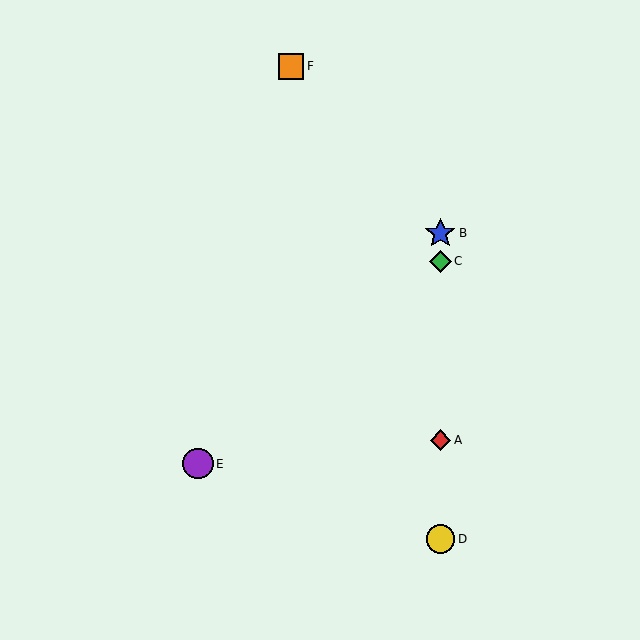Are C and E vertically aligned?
No, C is at x≈440 and E is at x≈198.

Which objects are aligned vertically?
Objects A, B, C, D are aligned vertically.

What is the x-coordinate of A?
Object A is at x≈440.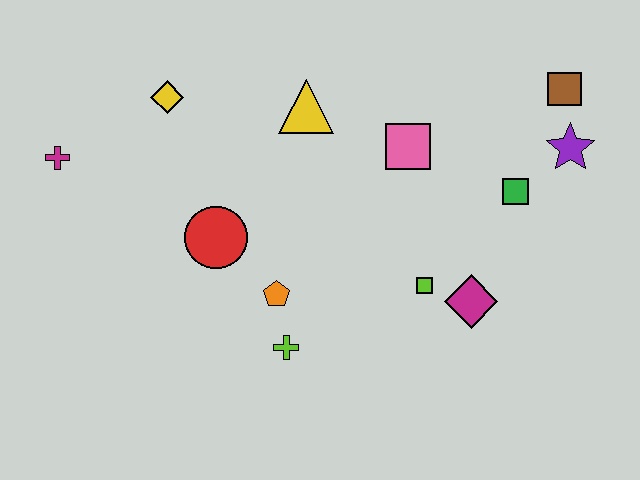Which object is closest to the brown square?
The purple star is closest to the brown square.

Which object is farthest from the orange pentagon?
The brown square is farthest from the orange pentagon.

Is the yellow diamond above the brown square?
No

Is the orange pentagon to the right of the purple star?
No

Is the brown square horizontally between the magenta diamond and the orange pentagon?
No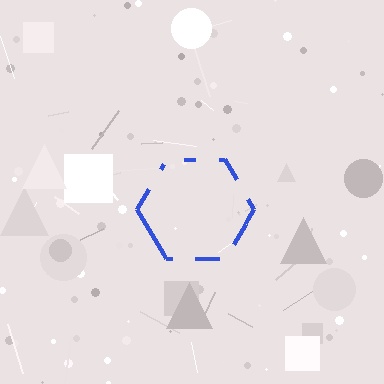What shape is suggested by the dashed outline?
The dashed outline suggests a hexagon.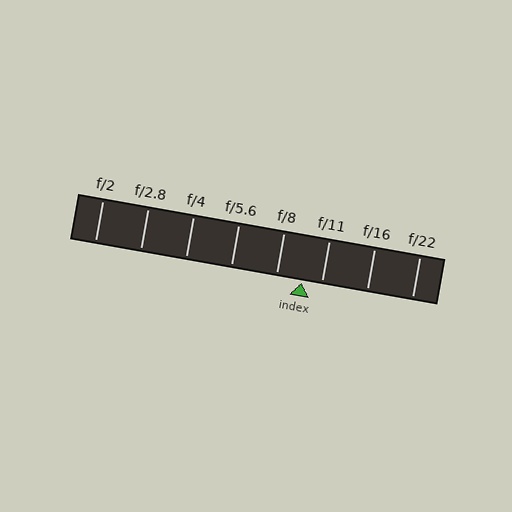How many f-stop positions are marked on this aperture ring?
There are 8 f-stop positions marked.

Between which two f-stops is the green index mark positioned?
The index mark is between f/8 and f/11.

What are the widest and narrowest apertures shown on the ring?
The widest aperture shown is f/2 and the narrowest is f/22.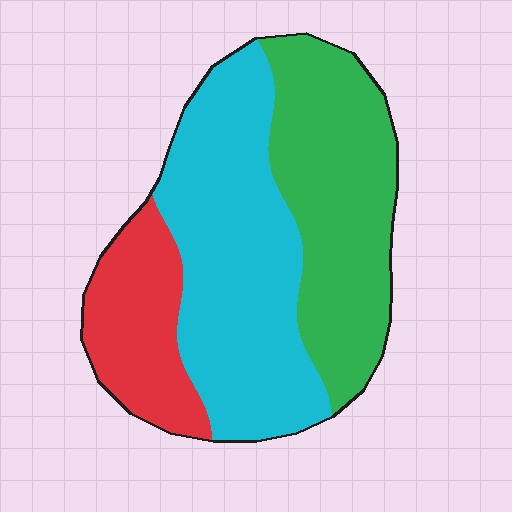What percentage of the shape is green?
Green takes up between a quarter and a half of the shape.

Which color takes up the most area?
Cyan, at roughly 45%.